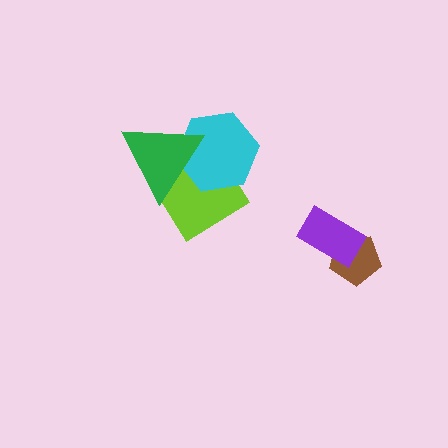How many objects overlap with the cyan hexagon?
2 objects overlap with the cyan hexagon.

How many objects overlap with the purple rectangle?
1 object overlaps with the purple rectangle.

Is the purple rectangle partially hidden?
No, no other shape covers it.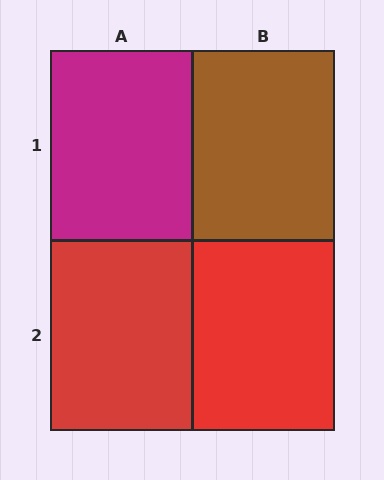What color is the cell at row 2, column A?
Red.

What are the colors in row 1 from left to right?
Magenta, brown.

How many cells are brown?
1 cell is brown.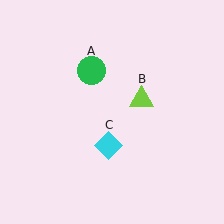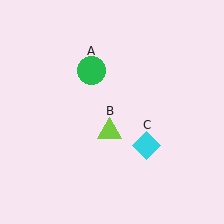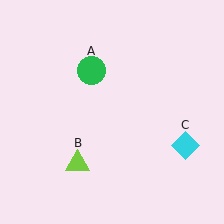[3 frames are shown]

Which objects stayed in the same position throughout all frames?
Green circle (object A) remained stationary.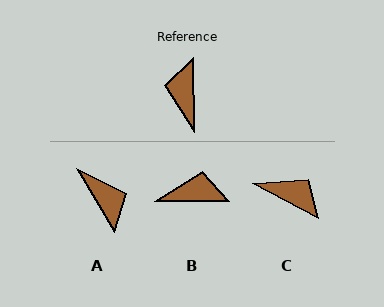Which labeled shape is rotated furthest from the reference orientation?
A, about 150 degrees away.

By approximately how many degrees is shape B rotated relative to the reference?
Approximately 91 degrees clockwise.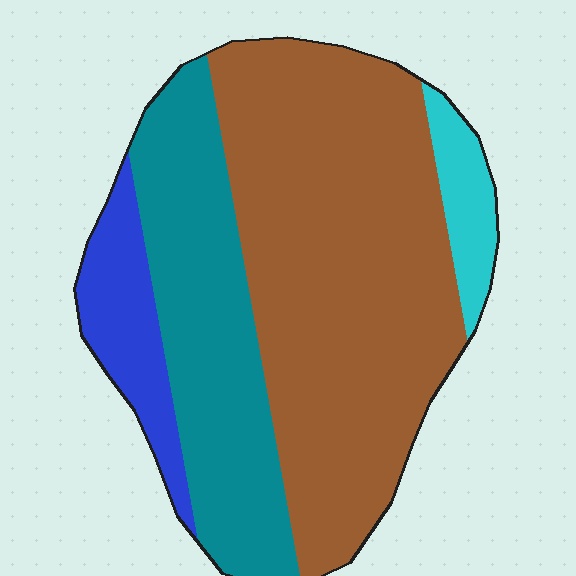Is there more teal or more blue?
Teal.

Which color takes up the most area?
Brown, at roughly 55%.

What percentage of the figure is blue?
Blue takes up about one tenth (1/10) of the figure.